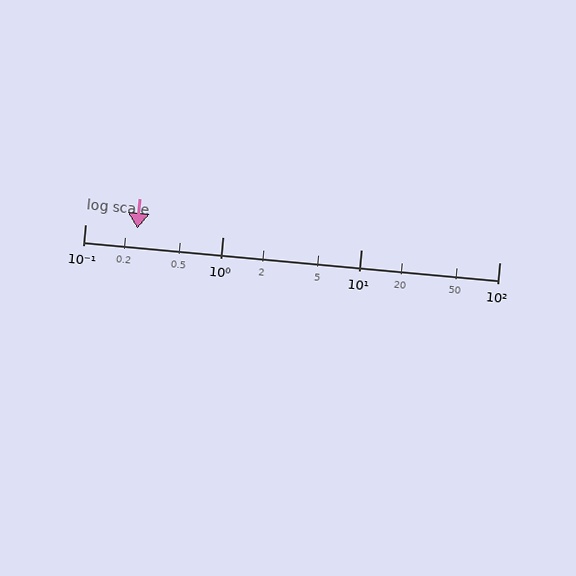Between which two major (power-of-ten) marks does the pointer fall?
The pointer is between 0.1 and 1.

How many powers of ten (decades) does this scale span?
The scale spans 3 decades, from 0.1 to 100.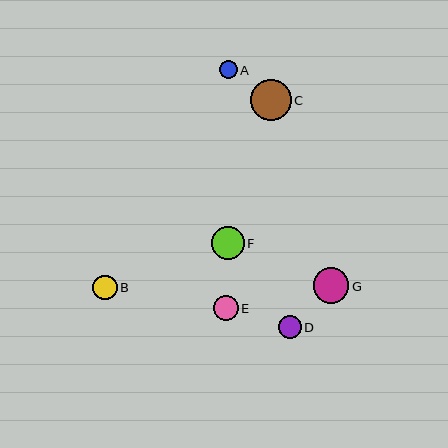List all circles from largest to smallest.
From largest to smallest: C, G, F, E, B, D, A.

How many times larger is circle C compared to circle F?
Circle C is approximately 1.2 times the size of circle F.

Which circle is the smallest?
Circle A is the smallest with a size of approximately 18 pixels.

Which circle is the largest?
Circle C is the largest with a size of approximately 40 pixels.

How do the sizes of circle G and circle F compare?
Circle G and circle F are approximately the same size.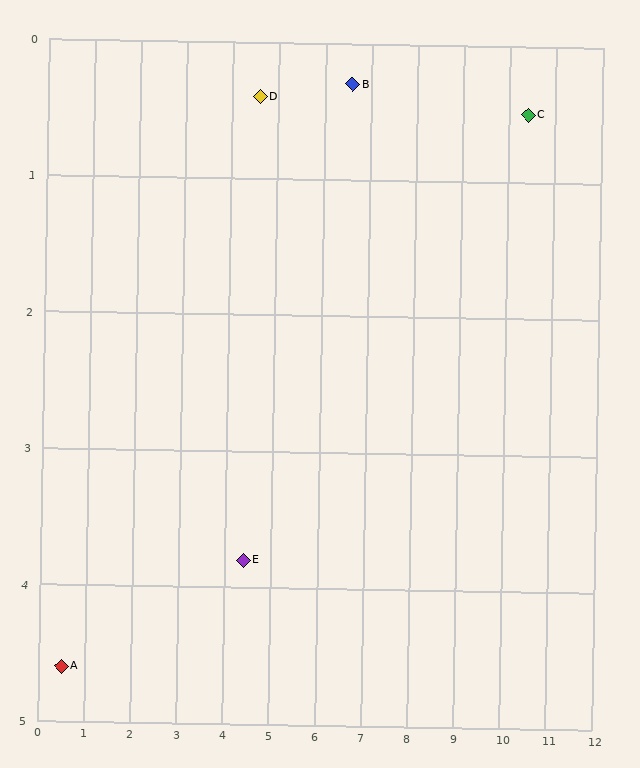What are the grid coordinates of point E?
Point E is at approximately (4.4, 3.8).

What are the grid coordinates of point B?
Point B is at approximately (6.6, 0.3).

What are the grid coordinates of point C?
Point C is at approximately (10.4, 0.5).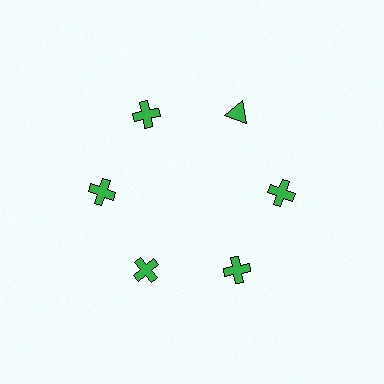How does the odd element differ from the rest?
It has a different shape: triangle instead of cross.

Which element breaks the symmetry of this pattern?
The green triangle at roughly the 1 o'clock position breaks the symmetry. All other shapes are green crosses.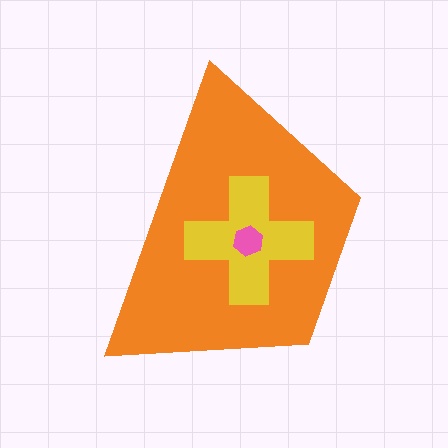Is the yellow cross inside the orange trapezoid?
Yes.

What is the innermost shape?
The pink hexagon.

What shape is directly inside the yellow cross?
The pink hexagon.